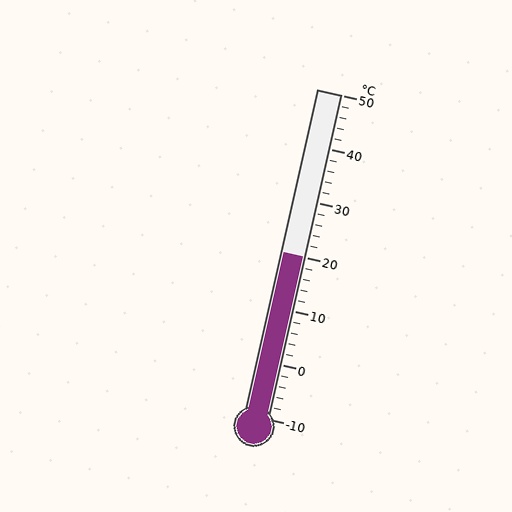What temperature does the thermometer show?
The thermometer shows approximately 20°C.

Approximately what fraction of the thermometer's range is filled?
The thermometer is filled to approximately 50% of its range.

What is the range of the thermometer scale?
The thermometer scale ranges from -10°C to 50°C.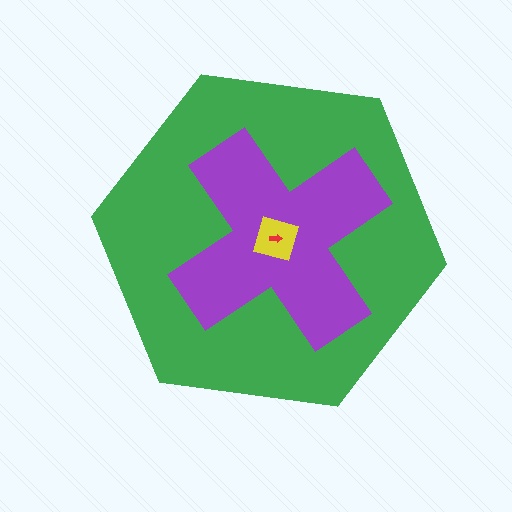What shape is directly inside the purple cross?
The yellow diamond.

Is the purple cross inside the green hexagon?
Yes.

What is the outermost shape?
The green hexagon.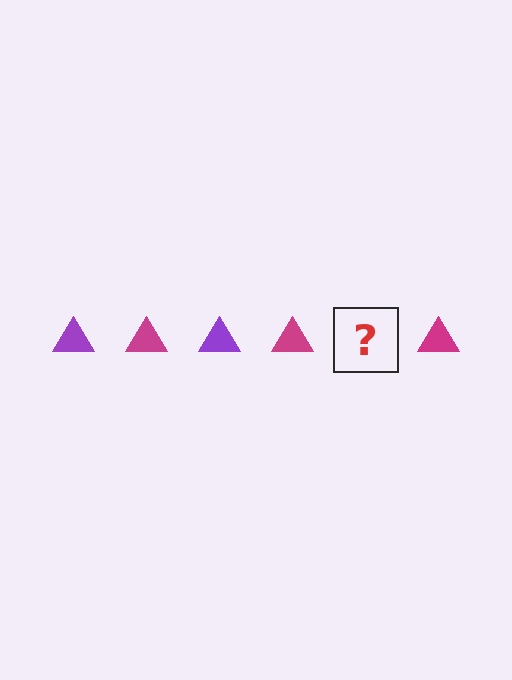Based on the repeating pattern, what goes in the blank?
The blank should be a purple triangle.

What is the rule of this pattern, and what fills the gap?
The rule is that the pattern cycles through purple, magenta triangles. The gap should be filled with a purple triangle.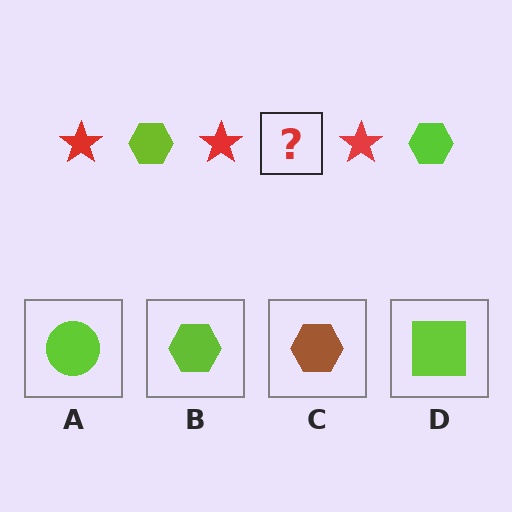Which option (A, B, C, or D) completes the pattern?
B.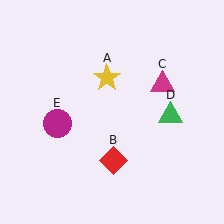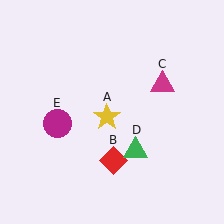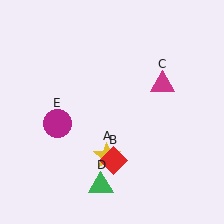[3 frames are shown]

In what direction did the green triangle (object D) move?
The green triangle (object D) moved down and to the left.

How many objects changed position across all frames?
2 objects changed position: yellow star (object A), green triangle (object D).